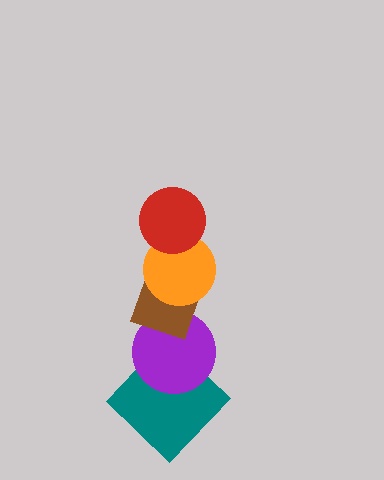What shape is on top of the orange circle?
The red circle is on top of the orange circle.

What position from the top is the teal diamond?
The teal diamond is 5th from the top.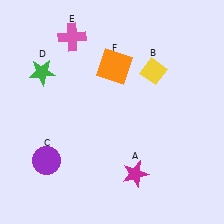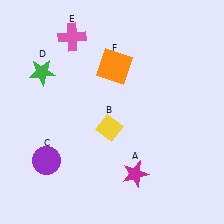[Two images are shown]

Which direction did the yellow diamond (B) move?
The yellow diamond (B) moved down.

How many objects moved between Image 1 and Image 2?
1 object moved between the two images.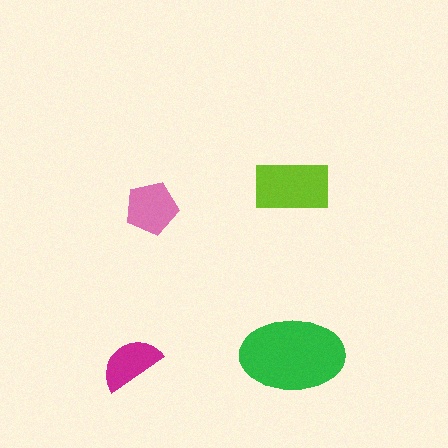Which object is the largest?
The green ellipse.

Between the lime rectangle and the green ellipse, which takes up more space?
The green ellipse.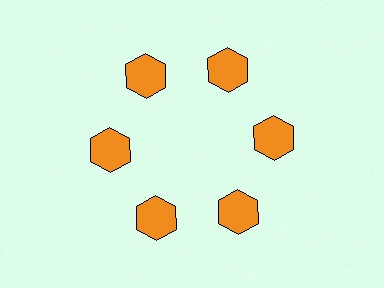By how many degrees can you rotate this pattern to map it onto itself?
The pattern maps onto itself every 60 degrees of rotation.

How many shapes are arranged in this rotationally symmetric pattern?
There are 6 shapes, arranged in 6 groups of 1.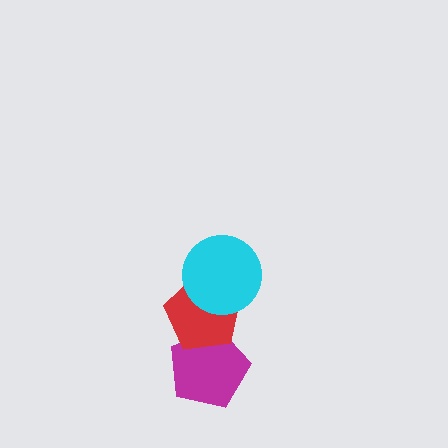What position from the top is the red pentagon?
The red pentagon is 2nd from the top.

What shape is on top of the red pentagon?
The cyan circle is on top of the red pentagon.